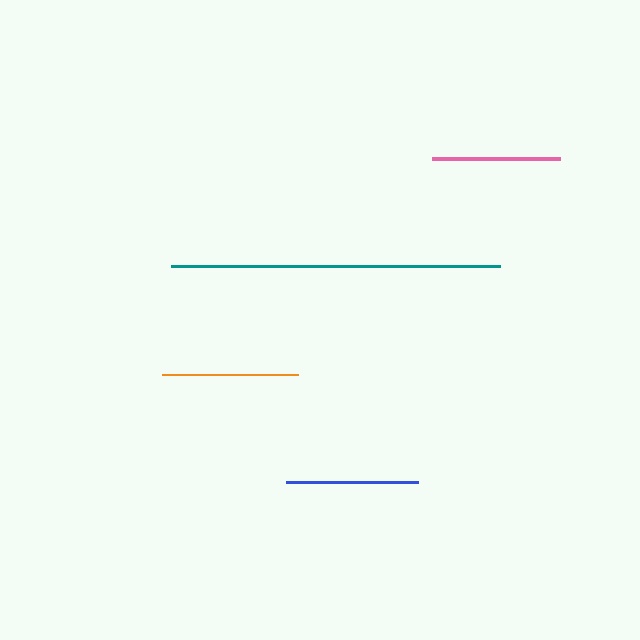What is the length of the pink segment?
The pink segment is approximately 128 pixels long.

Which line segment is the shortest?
The pink line is the shortest at approximately 128 pixels.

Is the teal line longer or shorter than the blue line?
The teal line is longer than the blue line.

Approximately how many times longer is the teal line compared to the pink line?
The teal line is approximately 2.6 times the length of the pink line.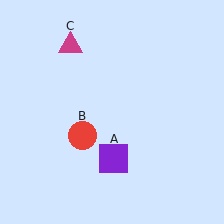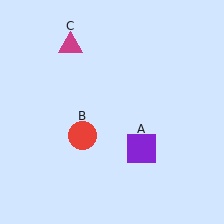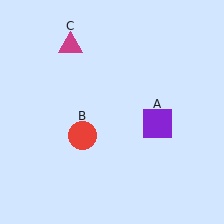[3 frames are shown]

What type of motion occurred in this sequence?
The purple square (object A) rotated counterclockwise around the center of the scene.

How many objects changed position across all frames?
1 object changed position: purple square (object A).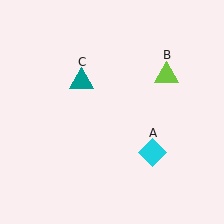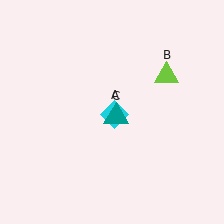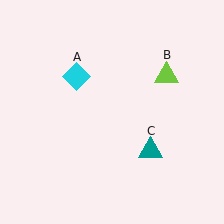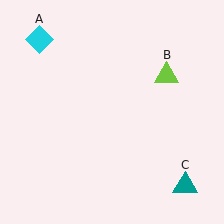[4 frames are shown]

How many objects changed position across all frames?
2 objects changed position: cyan diamond (object A), teal triangle (object C).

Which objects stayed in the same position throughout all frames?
Lime triangle (object B) remained stationary.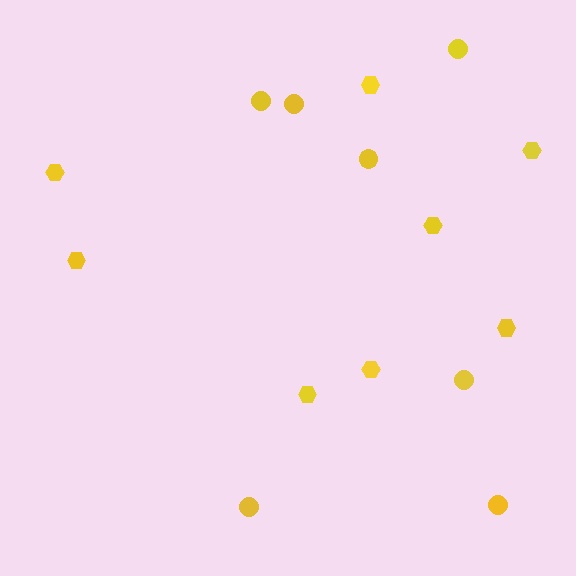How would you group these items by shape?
There are 2 groups: one group of hexagons (8) and one group of circles (7).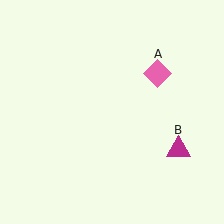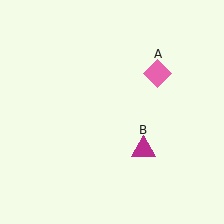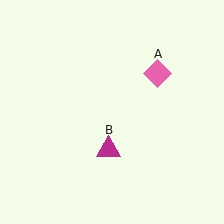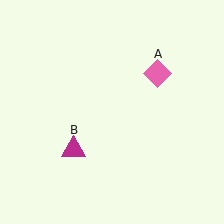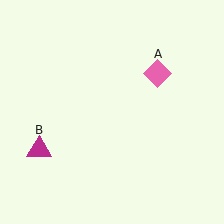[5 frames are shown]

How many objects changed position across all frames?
1 object changed position: magenta triangle (object B).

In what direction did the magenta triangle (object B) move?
The magenta triangle (object B) moved left.